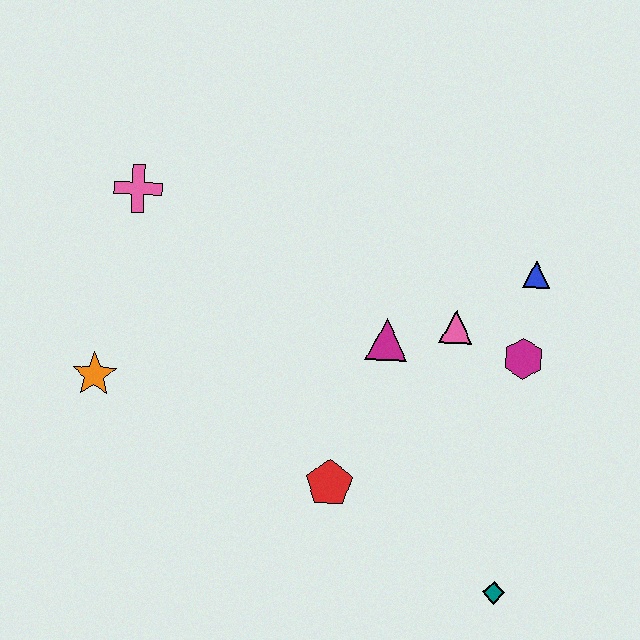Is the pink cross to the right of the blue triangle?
No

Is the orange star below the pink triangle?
Yes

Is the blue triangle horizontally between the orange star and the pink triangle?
No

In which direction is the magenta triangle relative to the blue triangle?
The magenta triangle is to the left of the blue triangle.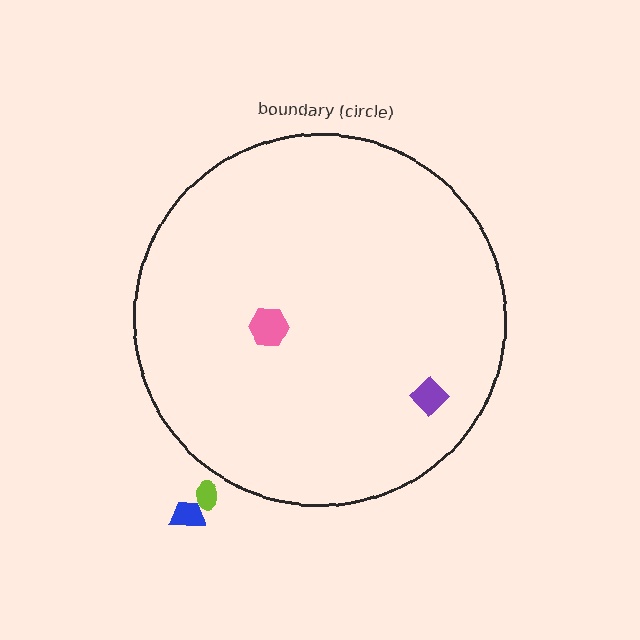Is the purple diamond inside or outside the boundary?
Inside.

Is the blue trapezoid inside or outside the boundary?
Outside.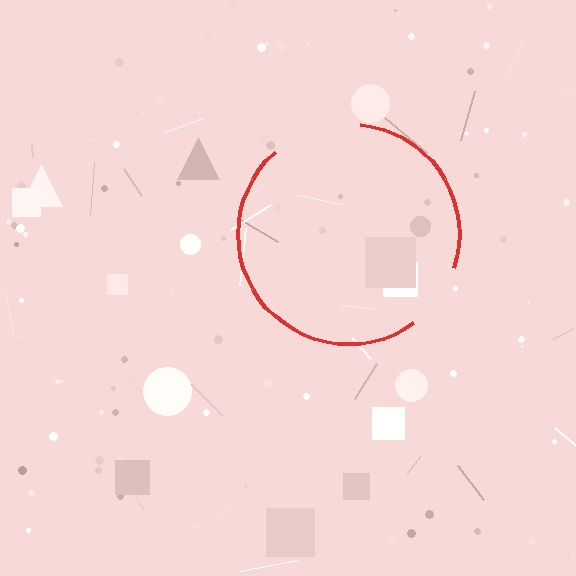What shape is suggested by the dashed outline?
The dashed outline suggests a circle.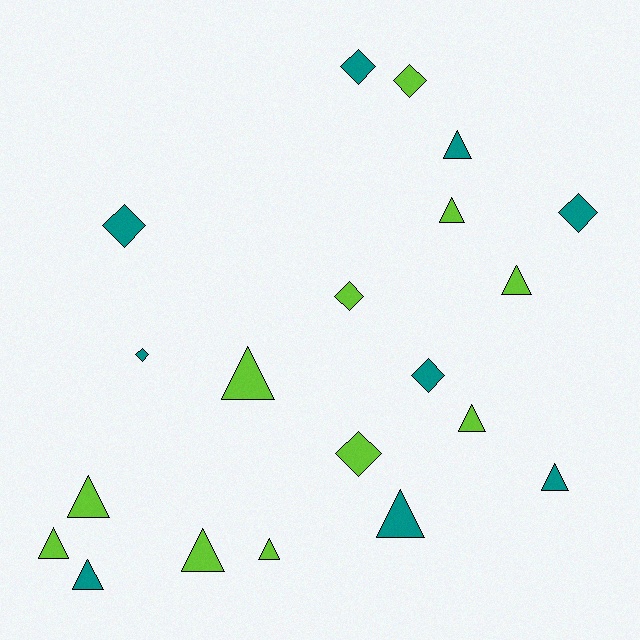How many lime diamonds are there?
There are 3 lime diamonds.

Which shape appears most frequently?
Triangle, with 12 objects.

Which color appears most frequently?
Lime, with 11 objects.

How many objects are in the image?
There are 20 objects.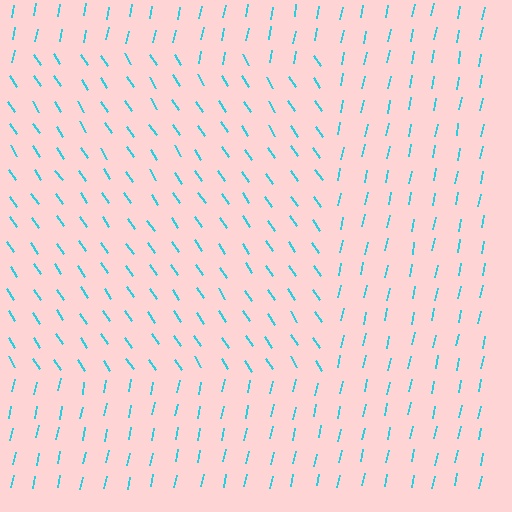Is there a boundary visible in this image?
Yes, there is a texture boundary formed by a change in line orientation.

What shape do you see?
I see a rectangle.